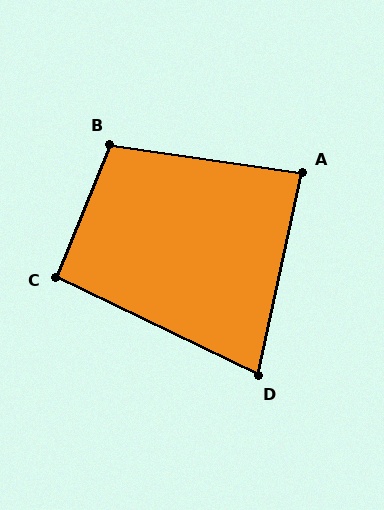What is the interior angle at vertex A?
Approximately 86 degrees (approximately right).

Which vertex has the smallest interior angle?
D, at approximately 76 degrees.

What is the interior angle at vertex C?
Approximately 94 degrees (approximately right).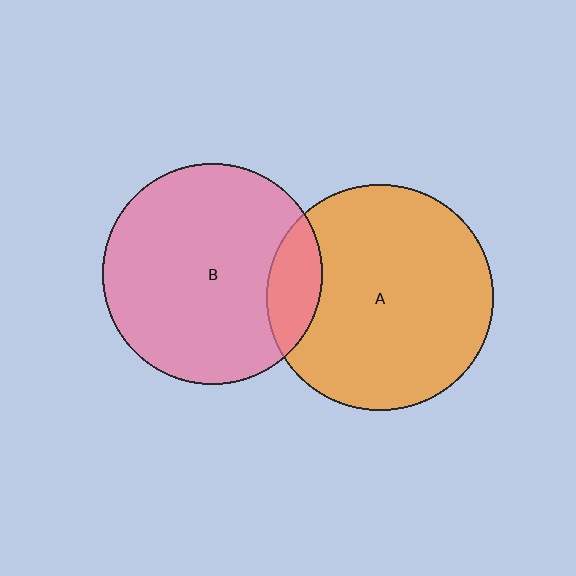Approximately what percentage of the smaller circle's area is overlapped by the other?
Approximately 15%.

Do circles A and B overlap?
Yes.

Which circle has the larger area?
Circle A (orange).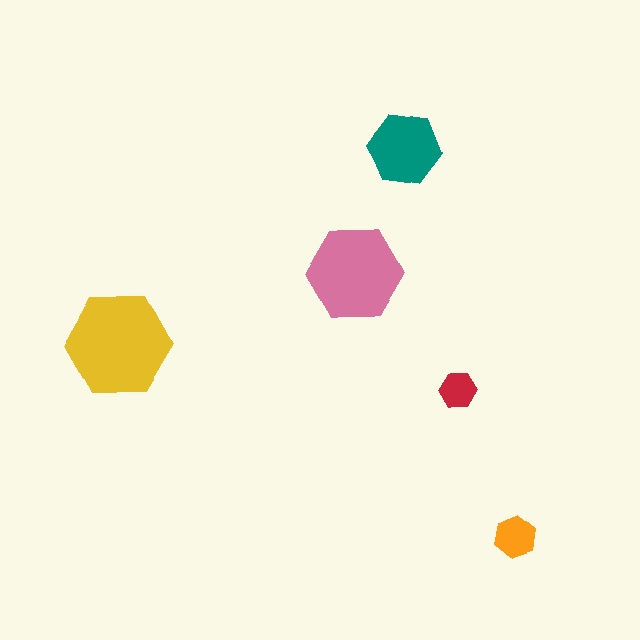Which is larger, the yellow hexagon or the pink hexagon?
The yellow one.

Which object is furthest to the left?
The yellow hexagon is leftmost.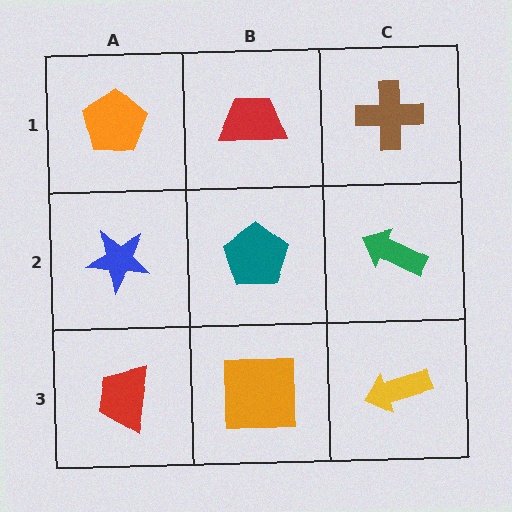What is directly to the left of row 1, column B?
An orange pentagon.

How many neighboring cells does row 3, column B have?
3.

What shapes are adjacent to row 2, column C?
A brown cross (row 1, column C), a yellow arrow (row 3, column C), a teal pentagon (row 2, column B).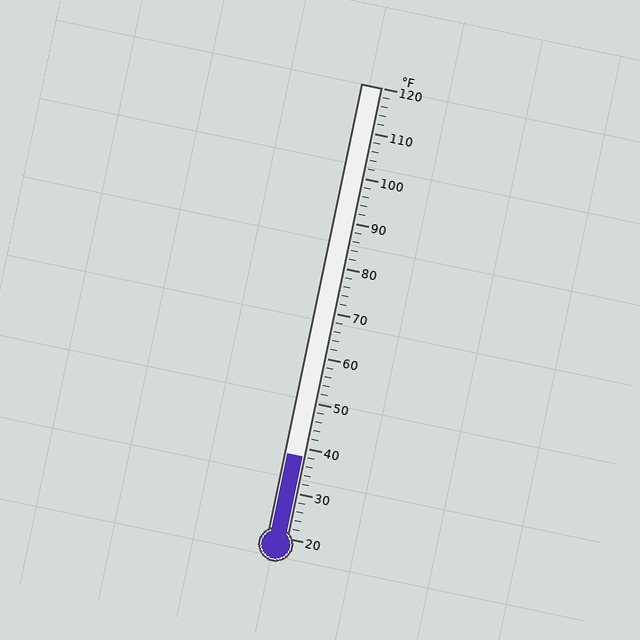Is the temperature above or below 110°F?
The temperature is below 110°F.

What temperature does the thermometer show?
The thermometer shows approximately 38°F.